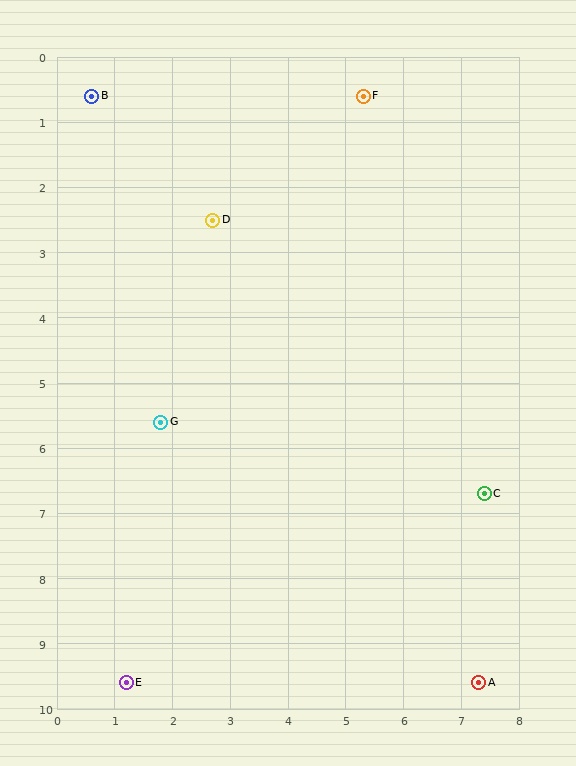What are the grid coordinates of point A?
Point A is at approximately (7.3, 9.6).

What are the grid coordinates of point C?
Point C is at approximately (7.4, 6.7).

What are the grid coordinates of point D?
Point D is at approximately (2.7, 2.5).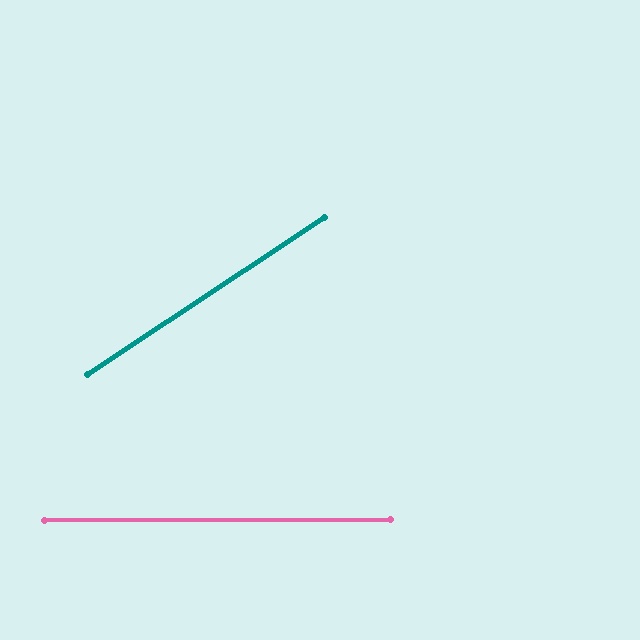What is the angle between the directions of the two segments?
Approximately 33 degrees.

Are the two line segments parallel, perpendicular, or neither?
Neither parallel nor perpendicular — they differ by about 33°.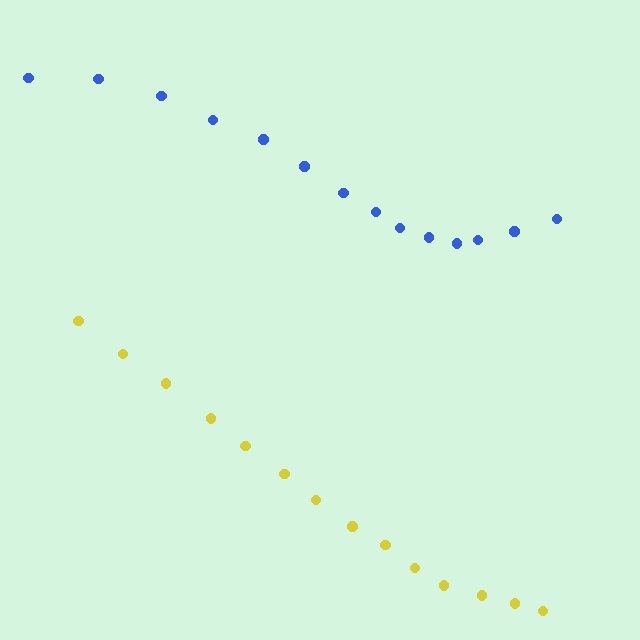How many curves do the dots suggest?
There are 2 distinct paths.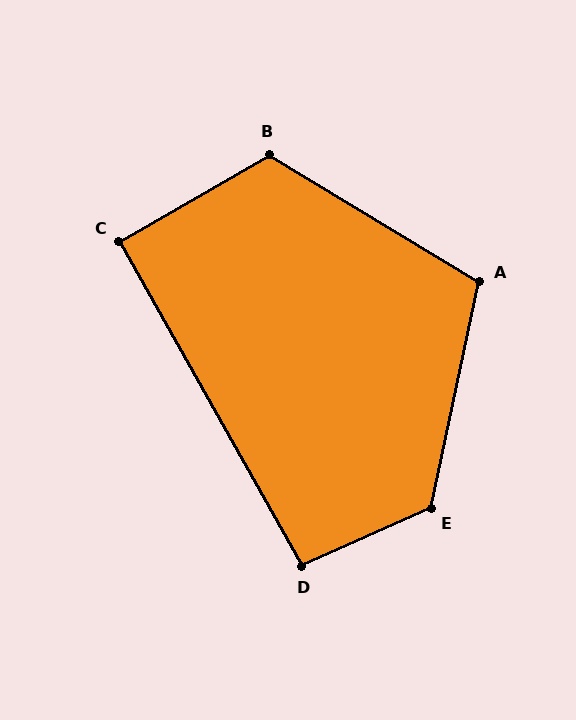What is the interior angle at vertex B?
Approximately 119 degrees (obtuse).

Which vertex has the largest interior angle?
E, at approximately 126 degrees.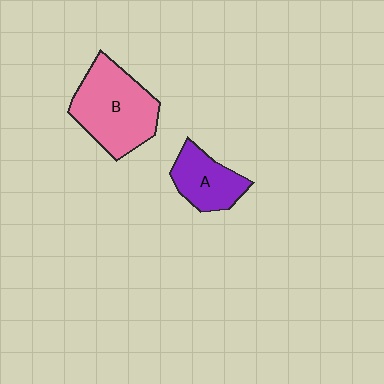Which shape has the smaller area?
Shape A (purple).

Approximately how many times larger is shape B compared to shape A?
Approximately 1.7 times.